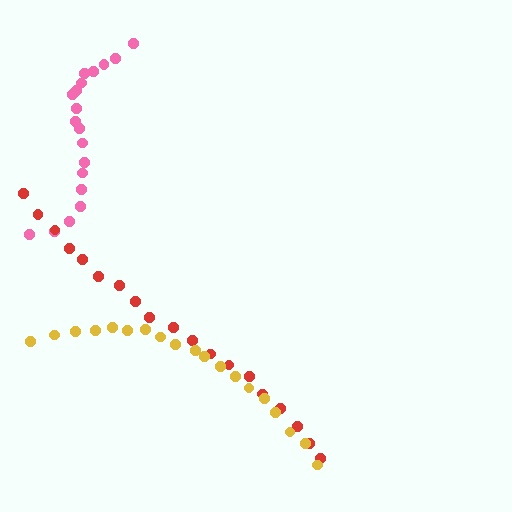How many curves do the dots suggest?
There are 3 distinct paths.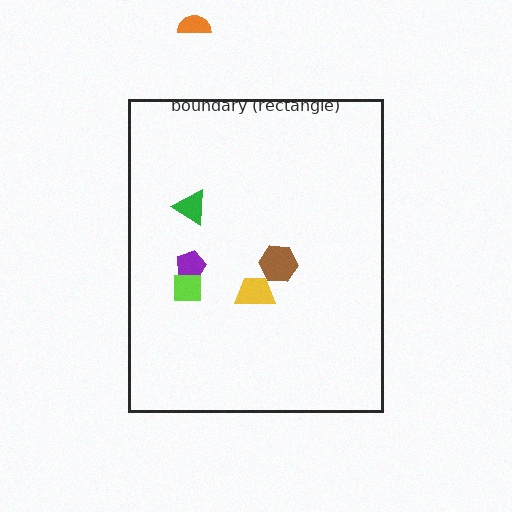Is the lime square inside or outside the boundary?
Inside.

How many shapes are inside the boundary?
5 inside, 1 outside.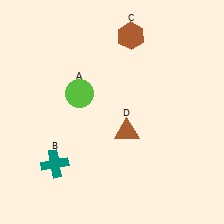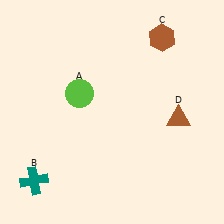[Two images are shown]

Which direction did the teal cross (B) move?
The teal cross (B) moved left.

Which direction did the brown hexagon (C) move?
The brown hexagon (C) moved right.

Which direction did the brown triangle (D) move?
The brown triangle (D) moved right.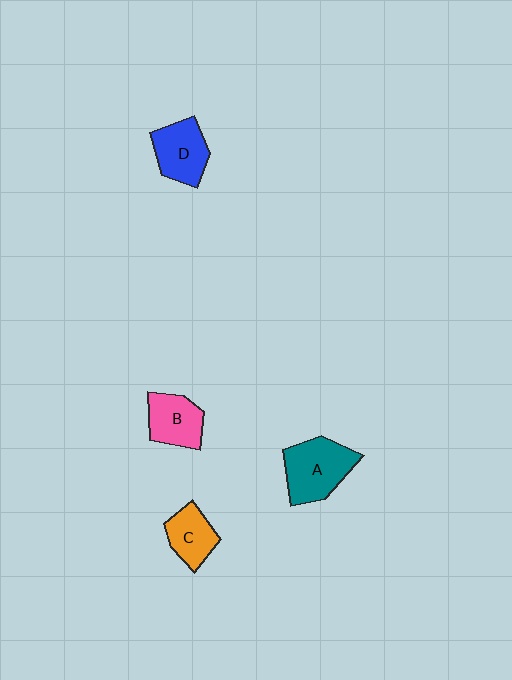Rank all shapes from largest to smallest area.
From largest to smallest: A (teal), D (blue), B (pink), C (orange).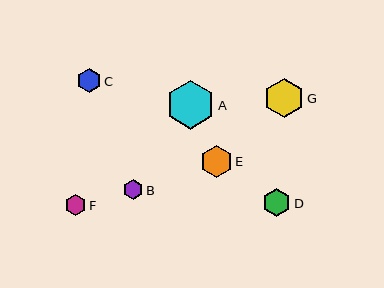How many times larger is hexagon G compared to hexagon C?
Hexagon G is approximately 1.6 times the size of hexagon C.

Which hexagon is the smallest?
Hexagon B is the smallest with a size of approximately 20 pixels.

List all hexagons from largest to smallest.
From largest to smallest: A, G, E, D, C, F, B.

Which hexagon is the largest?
Hexagon A is the largest with a size of approximately 48 pixels.